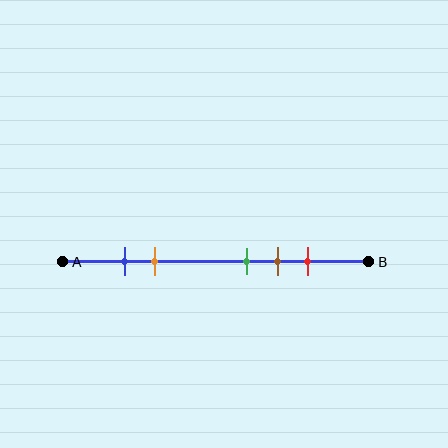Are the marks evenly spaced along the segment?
No, the marks are not evenly spaced.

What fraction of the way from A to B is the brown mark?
The brown mark is approximately 70% (0.7) of the way from A to B.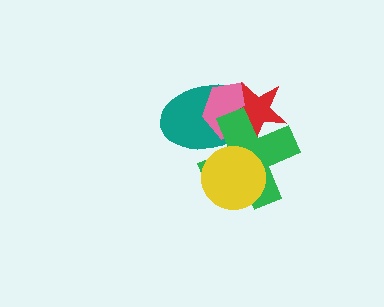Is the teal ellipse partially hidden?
Yes, it is partially covered by another shape.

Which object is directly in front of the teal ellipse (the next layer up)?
The pink hexagon is directly in front of the teal ellipse.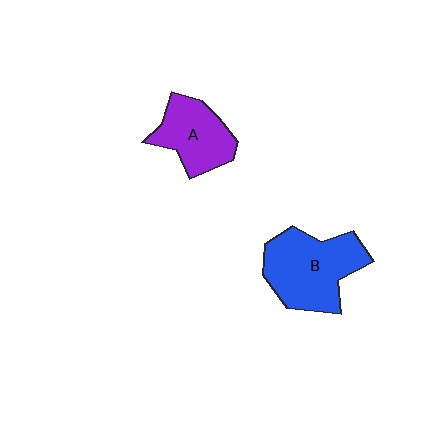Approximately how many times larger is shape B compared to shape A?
Approximately 1.4 times.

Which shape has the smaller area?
Shape A (purple).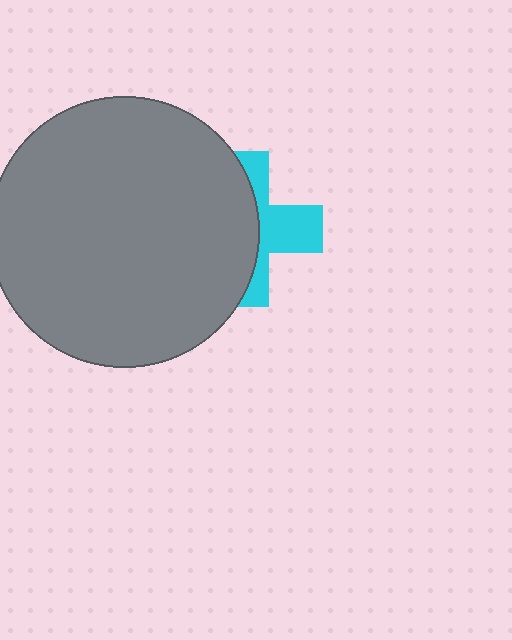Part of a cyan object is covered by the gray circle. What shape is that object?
It is a cross.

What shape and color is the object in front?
The object in front is a gray circle.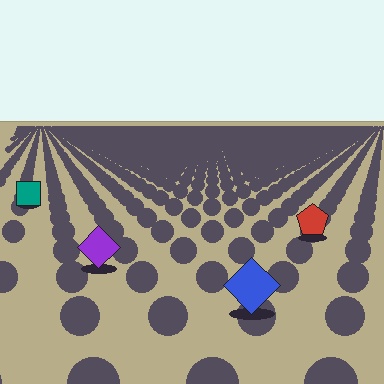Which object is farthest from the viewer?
The teal square is farthest from the viewer. It appears smaller and the ground texture around it is denser.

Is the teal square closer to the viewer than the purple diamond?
No. The purple diamond is closer — you can tell from the texture gradient: the ground texture is coarser near it.